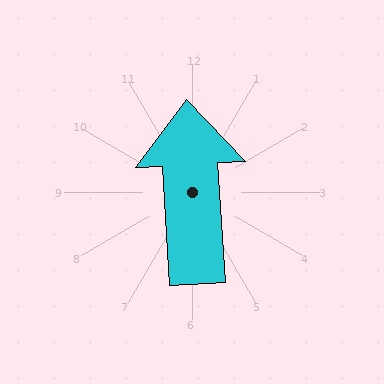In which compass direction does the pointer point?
North.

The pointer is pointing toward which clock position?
Roughly 12 o'clock.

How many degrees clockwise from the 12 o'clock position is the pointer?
Approximately 357 degrees.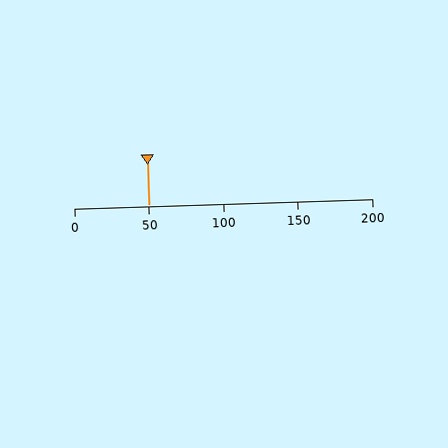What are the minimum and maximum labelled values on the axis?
The axis runs from 0 to 200.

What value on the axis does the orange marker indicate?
The marker indicates approximately 50.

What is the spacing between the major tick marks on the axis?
The major ticks are spaced 50 apart.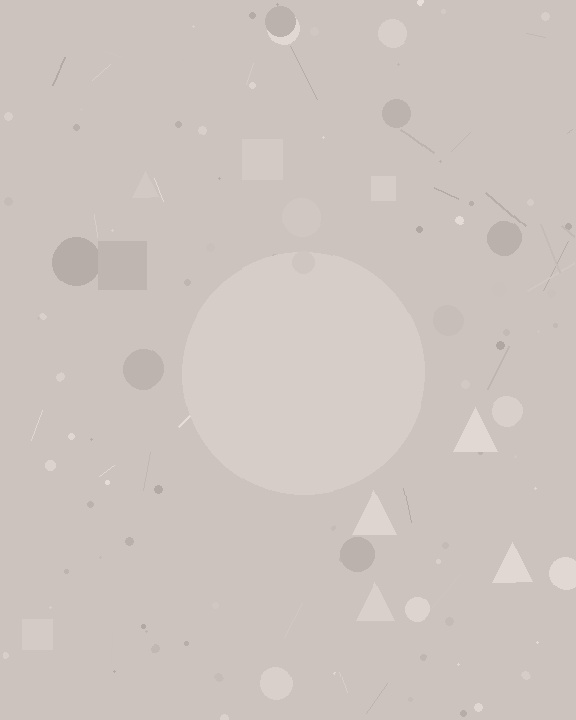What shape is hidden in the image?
A circle is hidden in the image.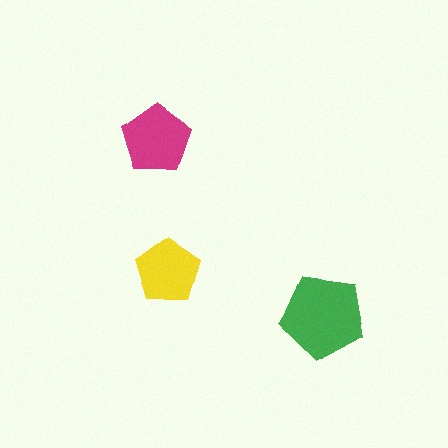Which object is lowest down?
The green pentagon is bottommost.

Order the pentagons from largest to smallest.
the green one, the magenta one, the yellow one.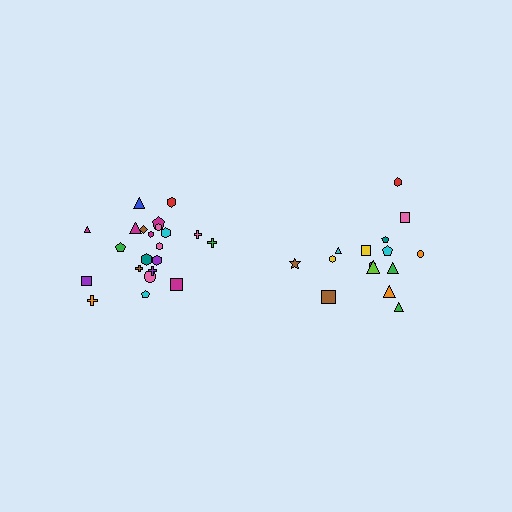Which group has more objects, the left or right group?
The left group.